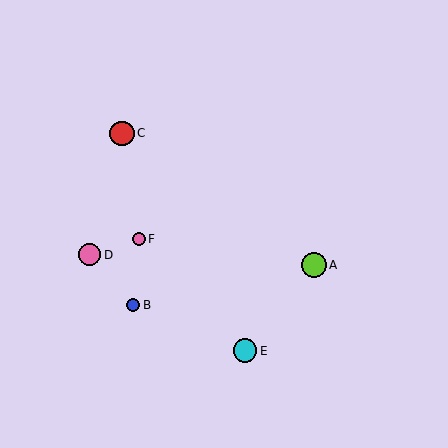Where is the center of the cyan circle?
The center of the cyan circle is at (245, 351).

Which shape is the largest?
The lime circle (labeled A) is the largest.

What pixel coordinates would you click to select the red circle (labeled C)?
Click at (122, 133) to select the red circle C.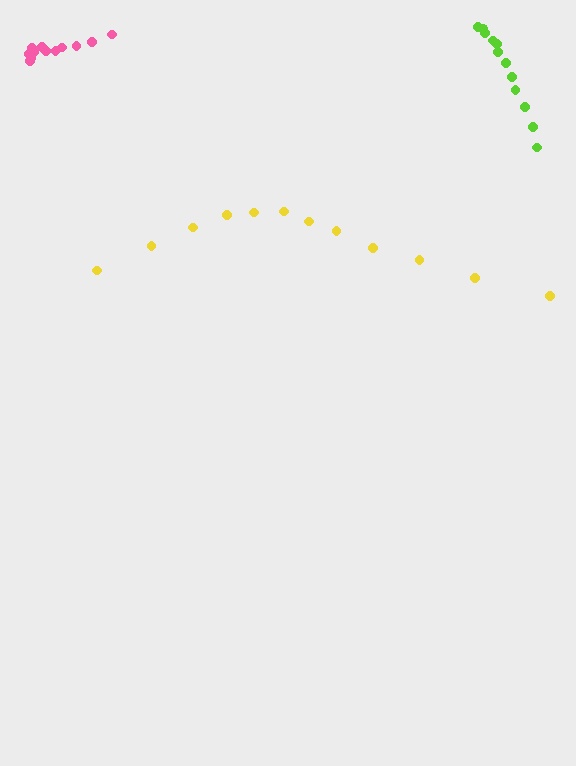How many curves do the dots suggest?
There are 3 distinct paths.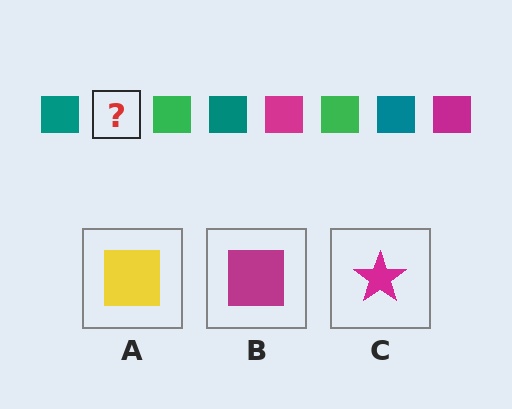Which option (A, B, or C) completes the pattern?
B.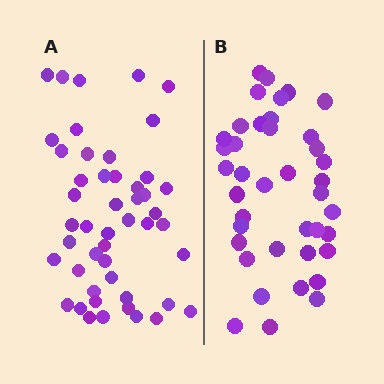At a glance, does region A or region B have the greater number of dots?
Region A (the left region) has more dots.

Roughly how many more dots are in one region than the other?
Region A has roughly 8 or so more dots than region B.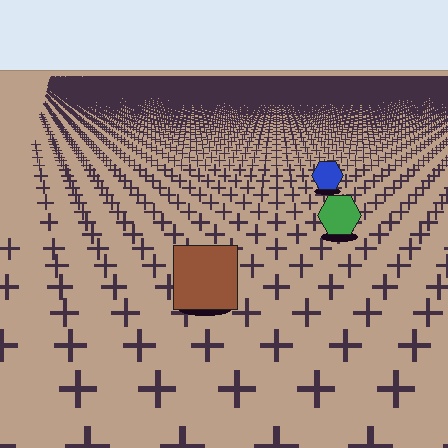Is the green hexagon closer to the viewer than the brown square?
No. The brown square is closer — you can tell from the texture gradient: the ground texture is coarser near it.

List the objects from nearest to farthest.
From nearest to farthest: the brown square, the green hexagon, the blue hexagon.